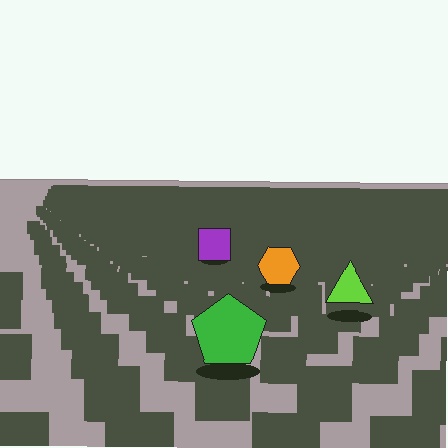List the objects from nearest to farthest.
From nearest to farthest: the green pentagon, the lime triangle, the orange hexagon, the purple square.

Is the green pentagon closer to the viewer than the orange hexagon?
Yes. The green pentagon is closer — you can tell from the texture gradient: the ground texture is coarser near it.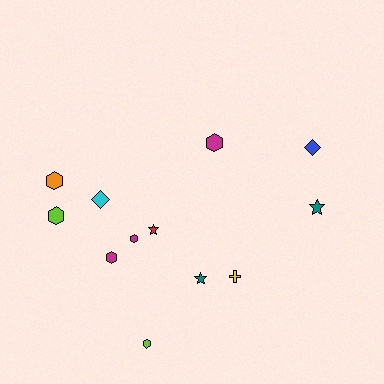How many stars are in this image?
There are 3 stars.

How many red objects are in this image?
There is 1 red object.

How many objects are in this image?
There are 12 objects.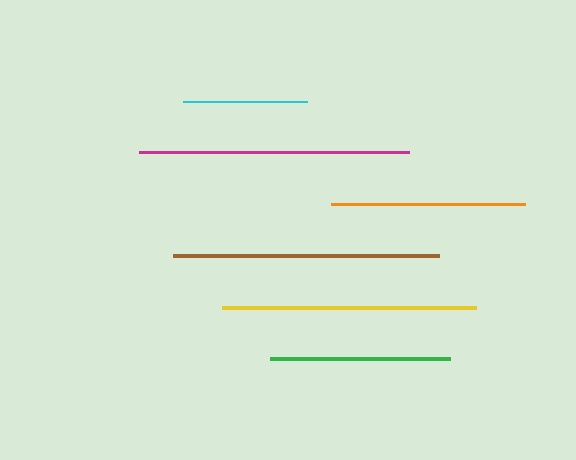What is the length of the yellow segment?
The yellow segment is approximately 254 pixels long.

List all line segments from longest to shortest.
From longest to shortest: magenta, brown, yellow, orange, green, cyan.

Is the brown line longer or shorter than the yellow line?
The brown line is longer than the yellow line.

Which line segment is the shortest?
The cyan line is the shortest at approximately 124 pixels.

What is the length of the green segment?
The green segment is approximately 179 pixels long.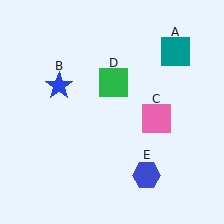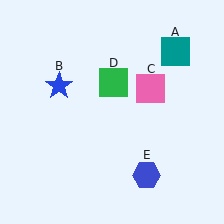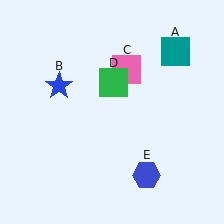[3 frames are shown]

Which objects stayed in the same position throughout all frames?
Teal square (object A) and blue star (object B) and green square (object D) and blue hexagon (object E) remained stationary.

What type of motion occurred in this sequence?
The pink square (object C) rotated counterclockwise around the center of the scene.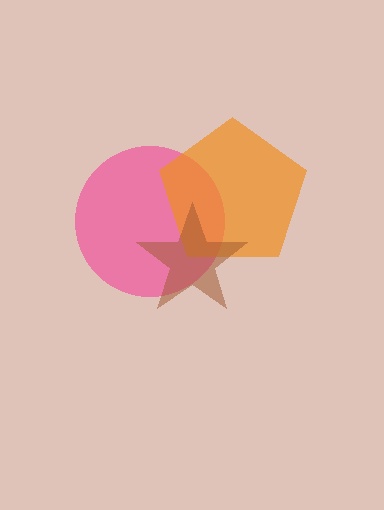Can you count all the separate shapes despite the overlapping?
Yes, there are 3 separate shapes.